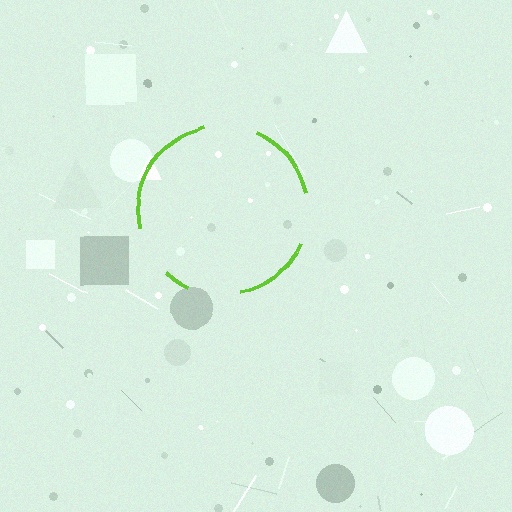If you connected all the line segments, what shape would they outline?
They would outline a circle.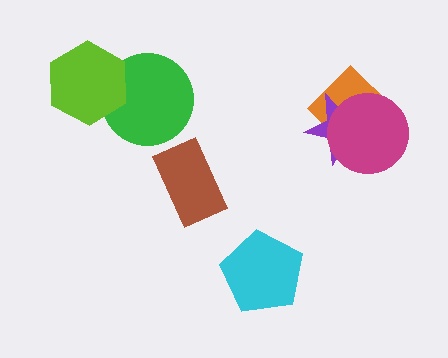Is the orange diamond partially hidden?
Yes, it is partially covered by another shape.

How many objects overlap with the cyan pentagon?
0 objects overlap with the cyan pentagon.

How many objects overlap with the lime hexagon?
1 object overlaps with the lime hexagon.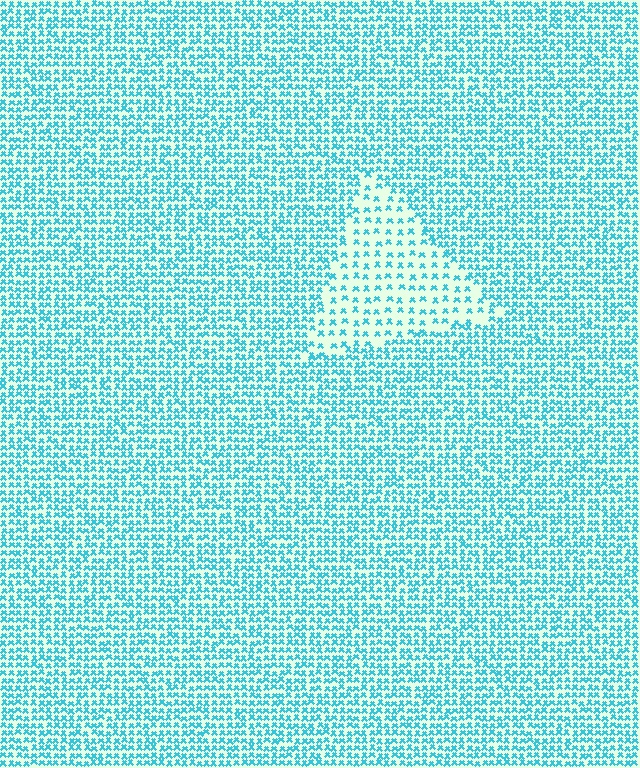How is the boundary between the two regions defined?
The boundary is defined by a change in element density (approximately 2.3x ratio). All elements are the same color, size, and shape.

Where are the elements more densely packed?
The elements are more densely packed outside the triangle boundary.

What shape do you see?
I see a triangle.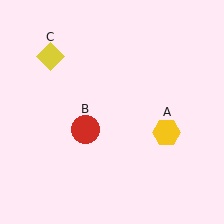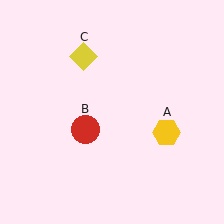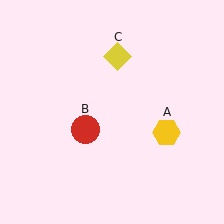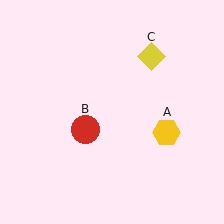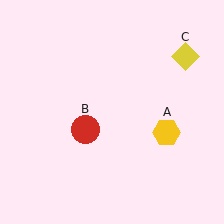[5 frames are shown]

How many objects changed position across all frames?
1 object changed position: yellow diamond (object C).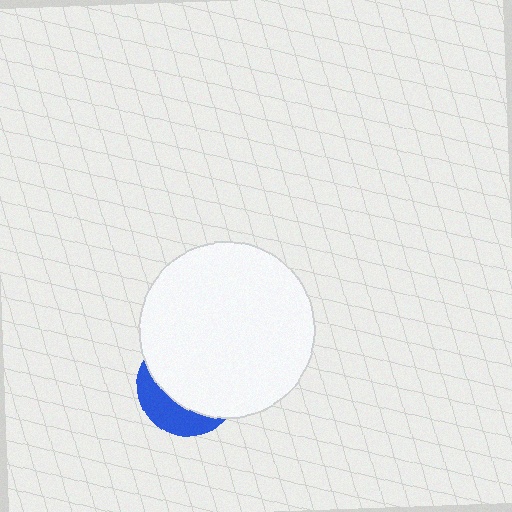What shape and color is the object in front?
The object in front is a white circle.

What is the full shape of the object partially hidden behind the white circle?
The partially hidden object is a blue circle.